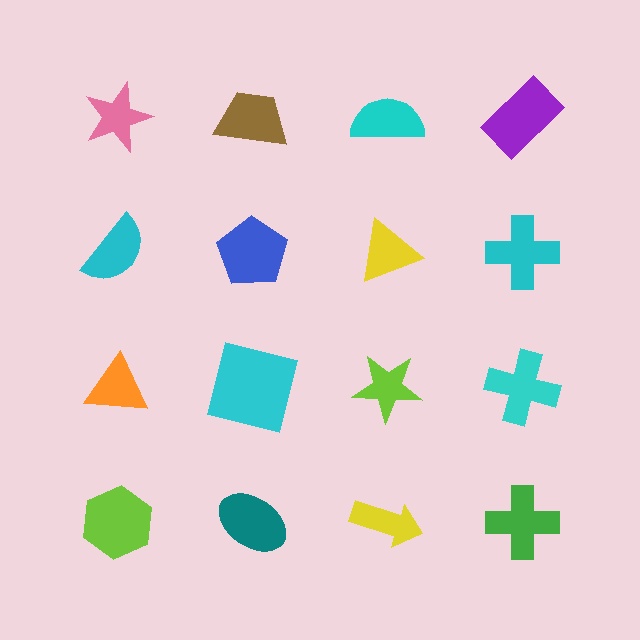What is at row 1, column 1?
A pink star.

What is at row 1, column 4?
A purple rectangle.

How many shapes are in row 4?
4 shapes.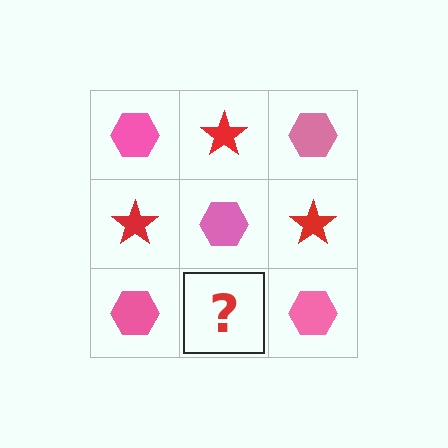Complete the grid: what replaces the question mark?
The question mark should be replaced with a red star.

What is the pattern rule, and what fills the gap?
The rule is that it alternates pink hexagon and red star in a checkerboard pattern. The gap should be filled with a red star.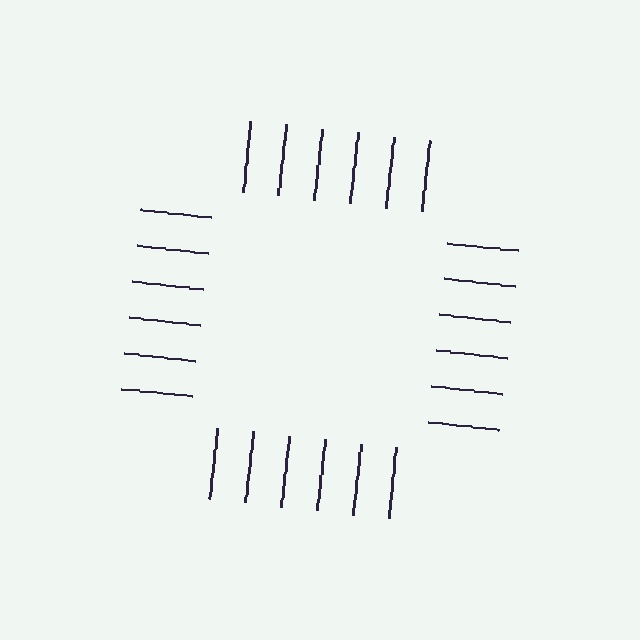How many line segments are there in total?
24 — 6 along each of the 4 edges.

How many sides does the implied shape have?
4 sides — the line-ends trace a square.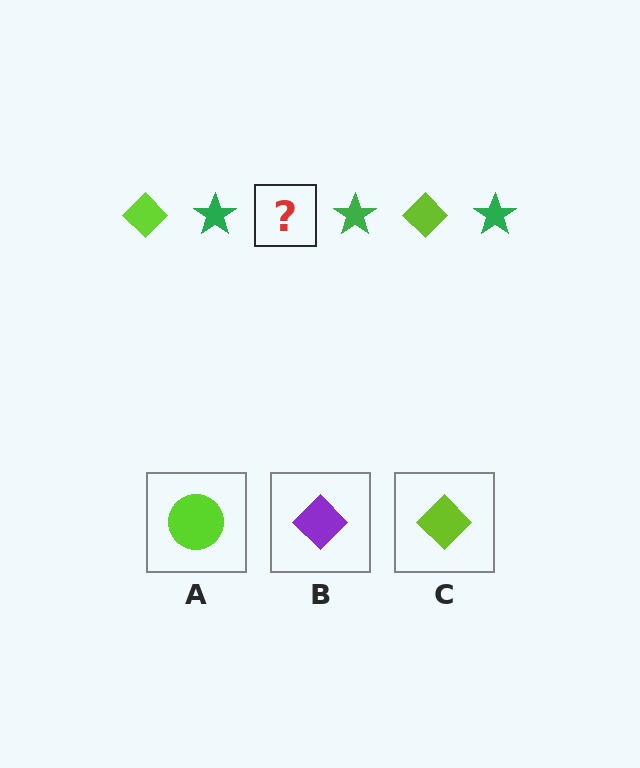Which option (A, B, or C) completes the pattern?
C.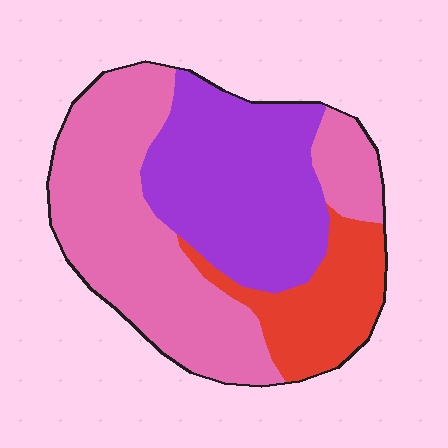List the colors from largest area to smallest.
From largest to smallest: pink, purple, red.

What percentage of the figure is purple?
Purple takes up about one third (1/3) of the figure.